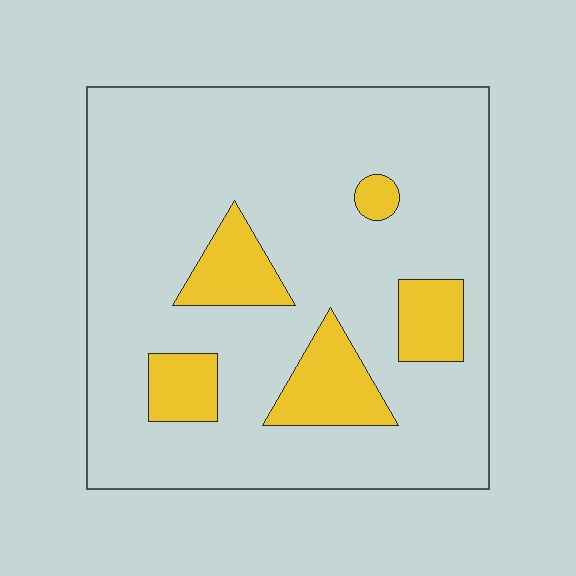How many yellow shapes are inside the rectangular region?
5.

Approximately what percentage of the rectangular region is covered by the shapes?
Approximately 15%.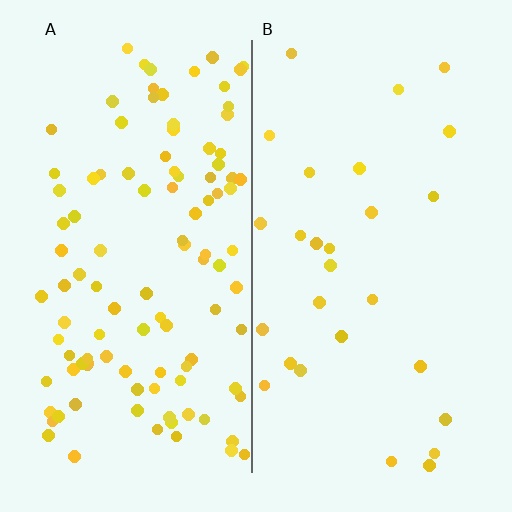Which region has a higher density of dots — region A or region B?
A (the left).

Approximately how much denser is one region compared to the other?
Approximately 3.8× — region A over region B.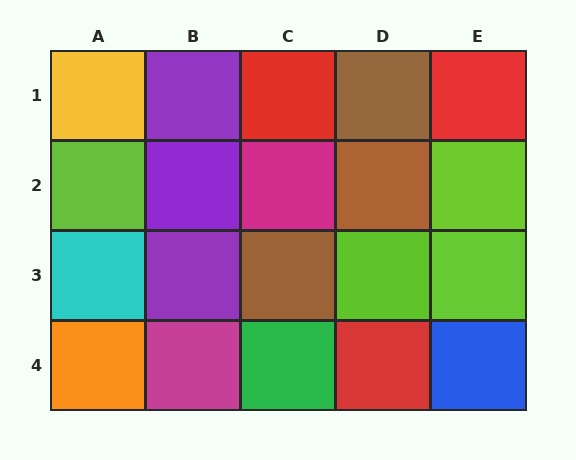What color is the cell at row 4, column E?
Blue.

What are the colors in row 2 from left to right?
Lime, purple, magenta, brown, lime.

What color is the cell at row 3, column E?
Lime.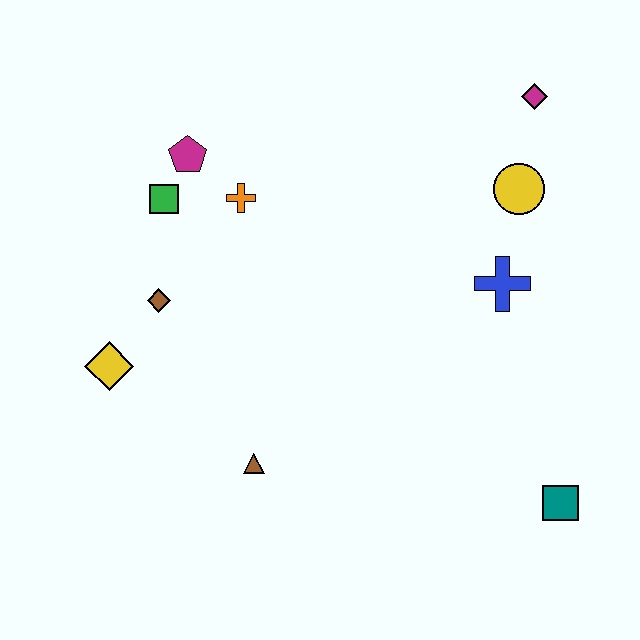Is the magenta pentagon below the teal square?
No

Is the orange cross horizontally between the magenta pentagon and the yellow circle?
Yes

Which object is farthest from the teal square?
The magenta pentagon is farthest from the teal square.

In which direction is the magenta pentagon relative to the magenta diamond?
The magenta pentagon is to the left of the magenta diamond.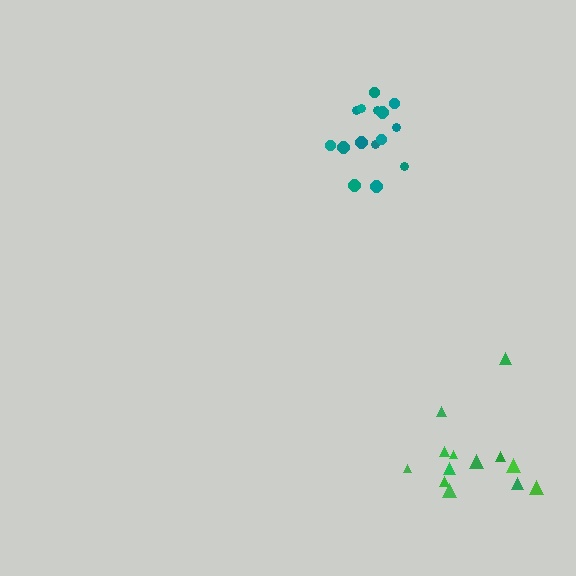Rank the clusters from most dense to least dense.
teal, green.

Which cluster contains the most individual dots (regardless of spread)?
Teal (15).